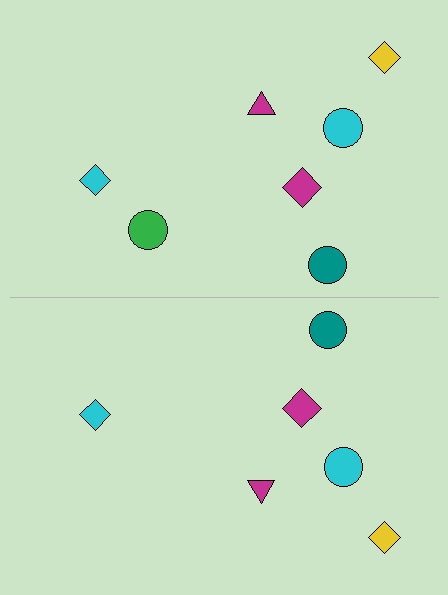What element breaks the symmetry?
A green circle is missing from the bottom side.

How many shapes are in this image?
There are 13 shapes in this image.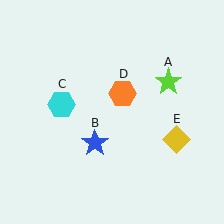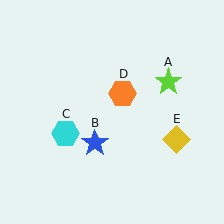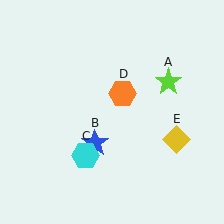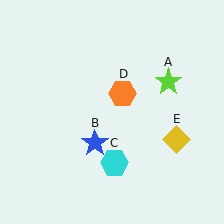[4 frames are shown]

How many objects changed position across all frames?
1 object changed position: cyan hexagon (object C).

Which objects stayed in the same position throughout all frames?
Lime star (object A) and blue star (object B) and orange hexagon (object D) and yellow diamond (object E) remained stationary.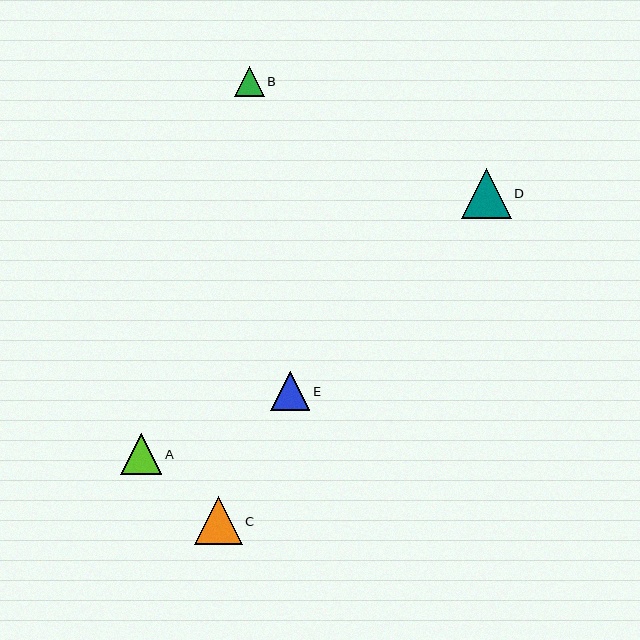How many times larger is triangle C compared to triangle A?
Triangle C is approximately 1.2 times the size of triangle A.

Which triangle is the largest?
Triangle D is the largest with a size of approximately 49 pixels.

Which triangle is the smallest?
Triangle B is the smallest with a size of approximately 30 pixels.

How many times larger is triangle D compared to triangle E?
Triangle D is approximately 1.3 times the size of triangle E.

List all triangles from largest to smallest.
From largest to smallest: D, C, A, E, B.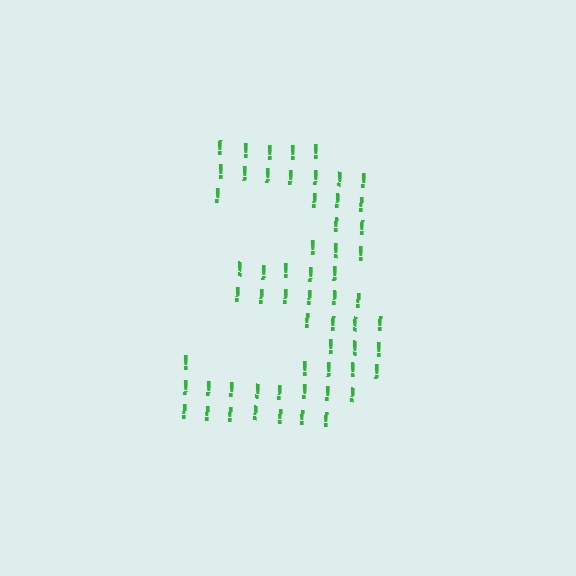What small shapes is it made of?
It is made of small exclamation marks.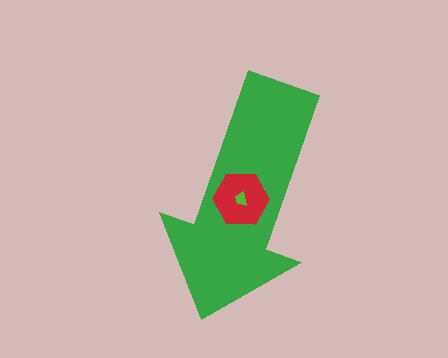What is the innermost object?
The lime trapezoid.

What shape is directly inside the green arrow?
The red hexagon.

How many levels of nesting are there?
3.